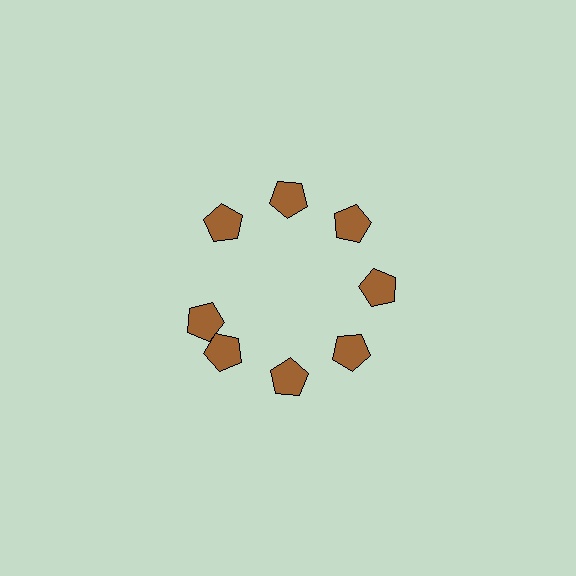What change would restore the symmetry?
The symmetry would be restored by rotating it back into even spacing with its neighbors so that all 8 pentagons sit at equal angles and equal distance from the center.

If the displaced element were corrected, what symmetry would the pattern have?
It would have 8-fold rotational symmetry — the pattern would map onto itself every 45 degrees.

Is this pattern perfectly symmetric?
No. The 8 brown pentagons are arranged in a ring, but one element near the 9 o'clock position is rotated out of alignment along the ring, breaking the 8-fold rotational symmetry.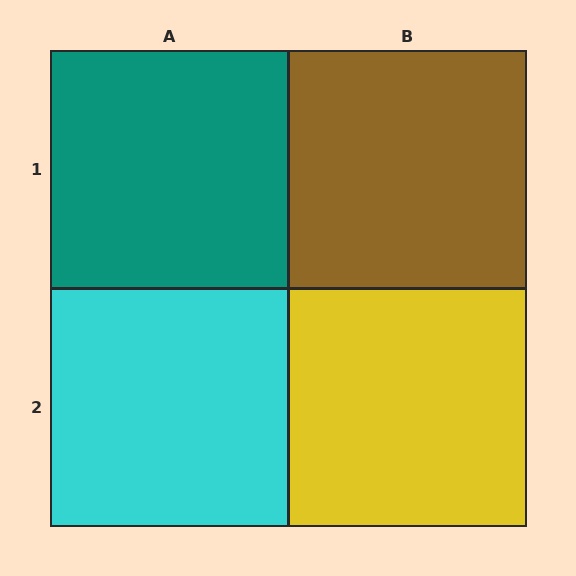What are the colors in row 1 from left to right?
Teal, brown.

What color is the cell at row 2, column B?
Yellow.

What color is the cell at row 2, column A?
Cyan.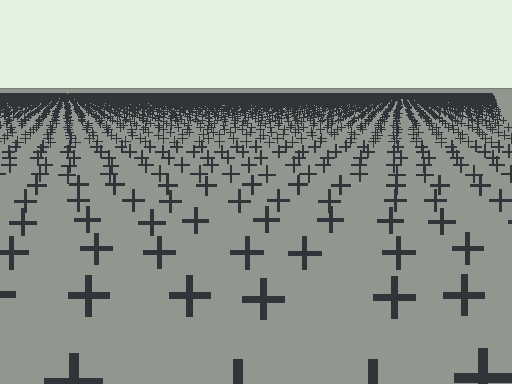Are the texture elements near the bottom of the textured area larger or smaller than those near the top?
Larger. Near the bottom, elements are closer to the viewer and appear at a bigger on-screen size.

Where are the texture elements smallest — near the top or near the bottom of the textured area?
Near the top.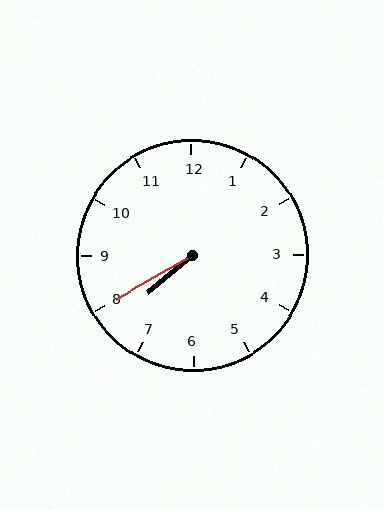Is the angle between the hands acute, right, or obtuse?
It is acute.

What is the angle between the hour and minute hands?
Approximately 10 degrees.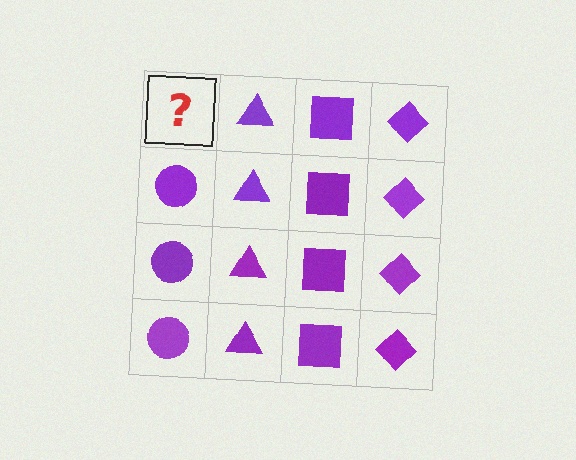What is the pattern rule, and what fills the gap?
The rule is that each column has a consistent shape. The gap should be filled with a purple circle.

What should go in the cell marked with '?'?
The missing cell should contain a purple circle.